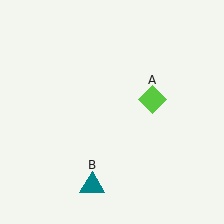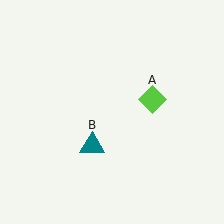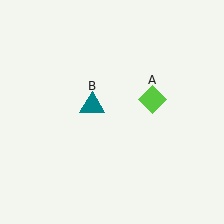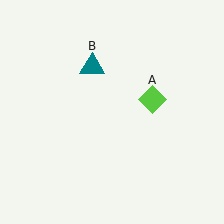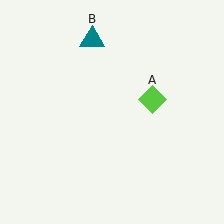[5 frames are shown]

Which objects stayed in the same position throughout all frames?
Lime diamond (object A) remained stationary.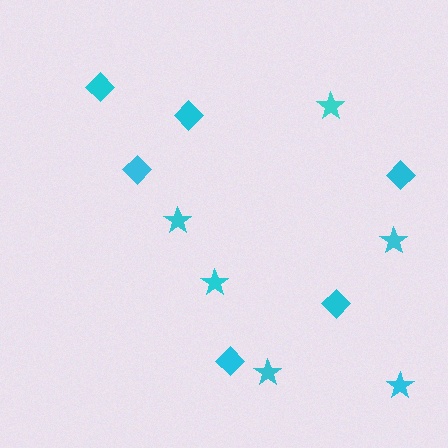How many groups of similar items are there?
There are 2 groups: one group of diamonds (6) and one group of stars (6).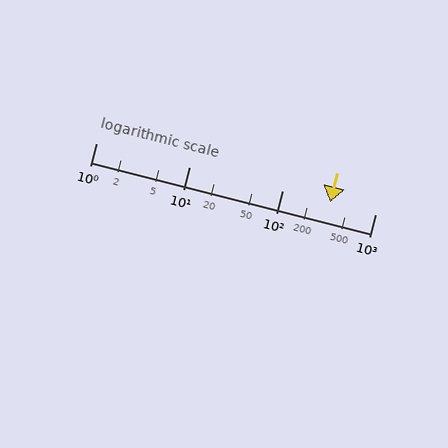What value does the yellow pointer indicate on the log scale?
The pointer indicates approximately 330.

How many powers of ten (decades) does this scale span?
The scale spans 3 decades, from 1 to 1000.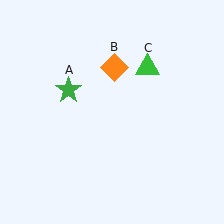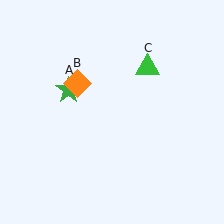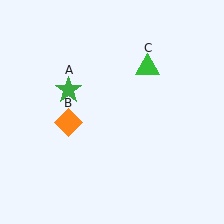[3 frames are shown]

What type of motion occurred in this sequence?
The orange diamond (object B) rotated counterclockwise around the center of the scene.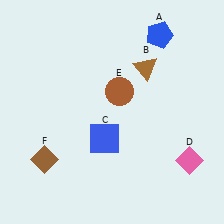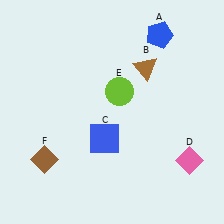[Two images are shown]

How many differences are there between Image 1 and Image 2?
There is 1 difference between the two images.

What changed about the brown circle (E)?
In Image 1, E is brown. In Image 2, it changed to lime.